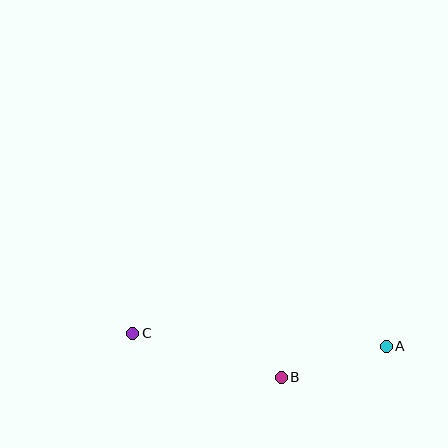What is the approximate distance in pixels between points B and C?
The distance between B and C is approximately 155 pixels.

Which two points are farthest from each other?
Points A and C are farthest from each other.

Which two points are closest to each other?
Points A and B are closest to each other.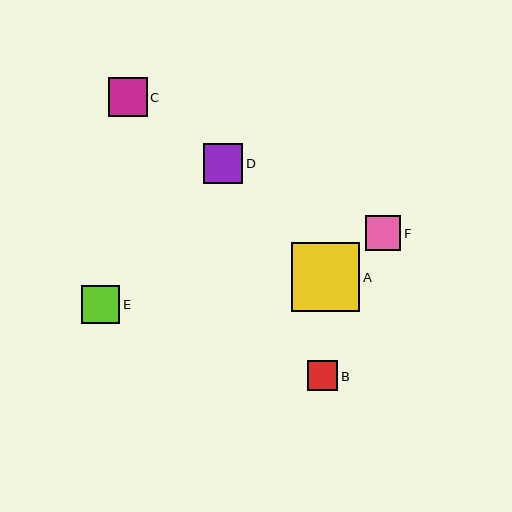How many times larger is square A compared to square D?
Square A is approximately 1.7 times the size of square D.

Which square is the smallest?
Square B is the smallest with a size of approximately 30 pixels.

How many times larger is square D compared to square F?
Square D is approximately 1.1 times the size of square F.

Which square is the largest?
Square A is the largest with a size of approximately 69 pixels.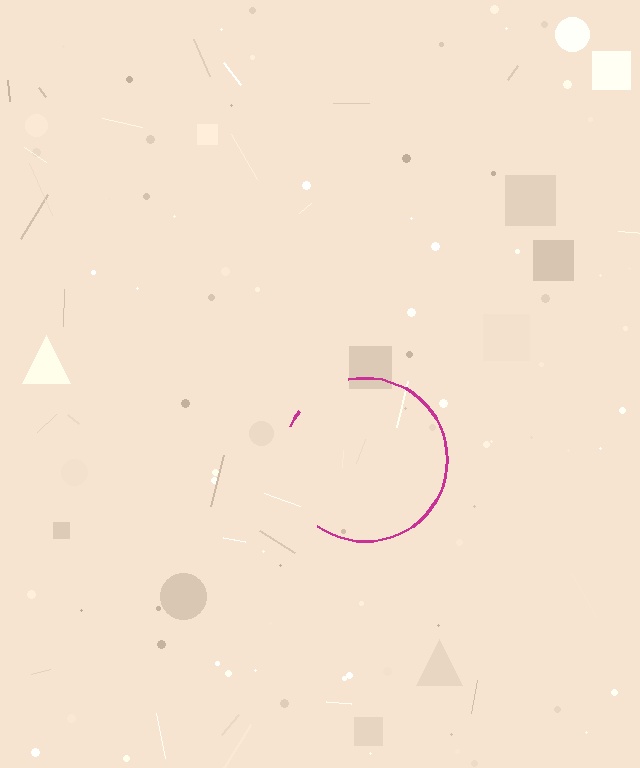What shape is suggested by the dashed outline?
The dashed outline suggests a circle.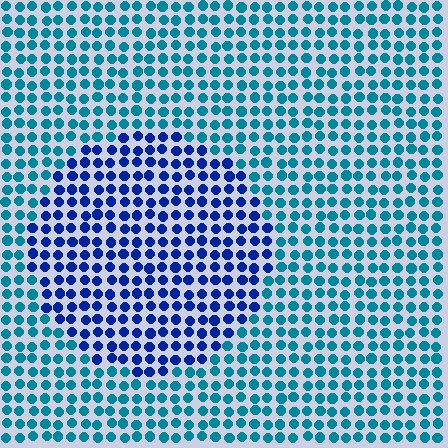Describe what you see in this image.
The image is filled with small teal elements in a uniform arrangement. A circle-shaped region is visible where the elements are tinted to a slightly different hue, forming a subtle color boundary.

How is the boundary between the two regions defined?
The boundary is defined purely by a slight shift in hue (about 40 degrees). Spacing, size, and orientation are identical on both sides.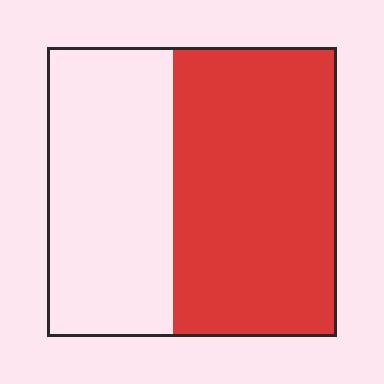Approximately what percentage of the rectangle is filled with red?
Approximately 55%.